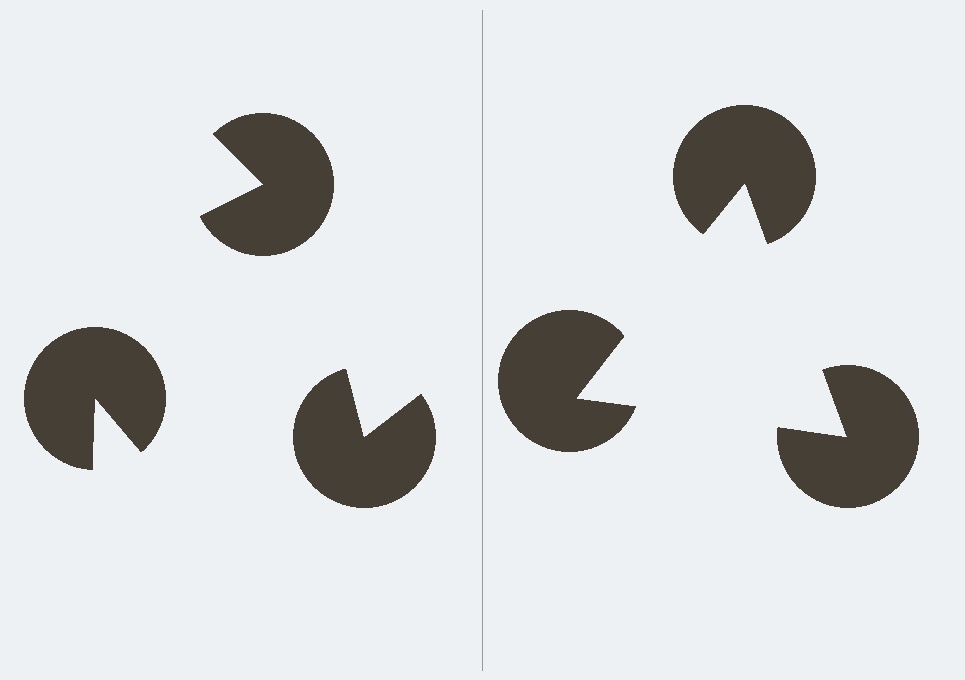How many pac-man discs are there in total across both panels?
6 — 3 on each side.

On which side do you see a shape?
An illusory triangle appears on the right side. On the left side the wedge cuts are rotated, so no coherent shape forms.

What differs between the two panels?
The pac-man discs are positioned identically on both sides; only the wedge orientations differ. On the right they align to a triangle; on the left they are misaligned.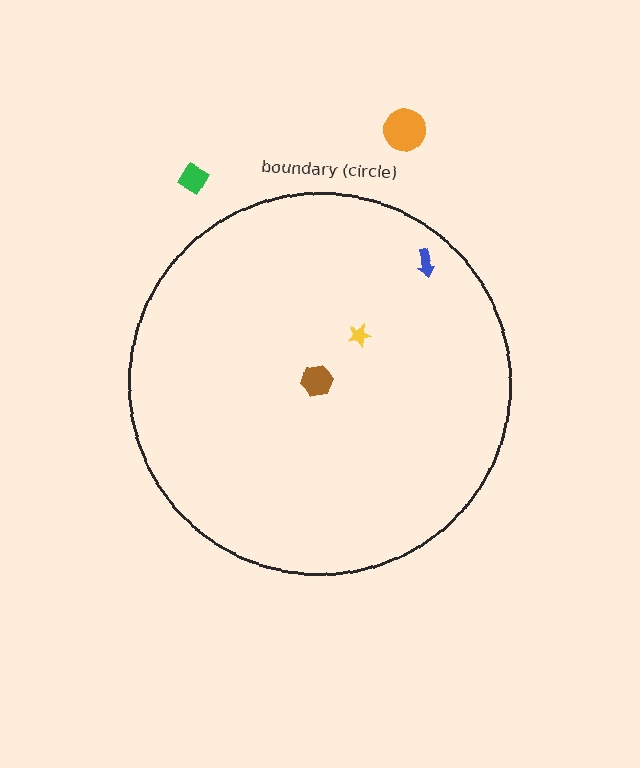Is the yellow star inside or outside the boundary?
Inside.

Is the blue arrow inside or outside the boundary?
Inside.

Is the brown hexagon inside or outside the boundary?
Inside.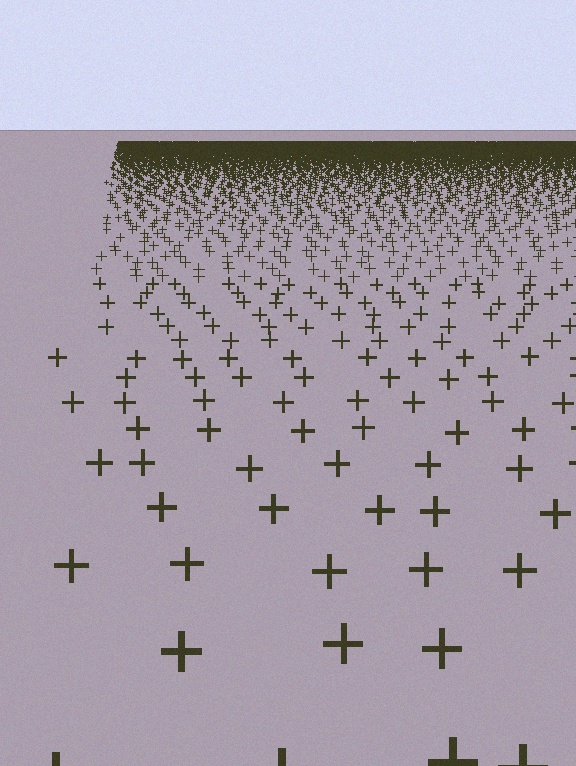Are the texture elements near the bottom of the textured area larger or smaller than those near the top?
Larger. Near the bottom, elements are closer to the viewer and appear at a bigger on-screen size.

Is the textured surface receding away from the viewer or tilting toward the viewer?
The surface is receding away from the viewer. Texture elements get smaller and denser toward the top.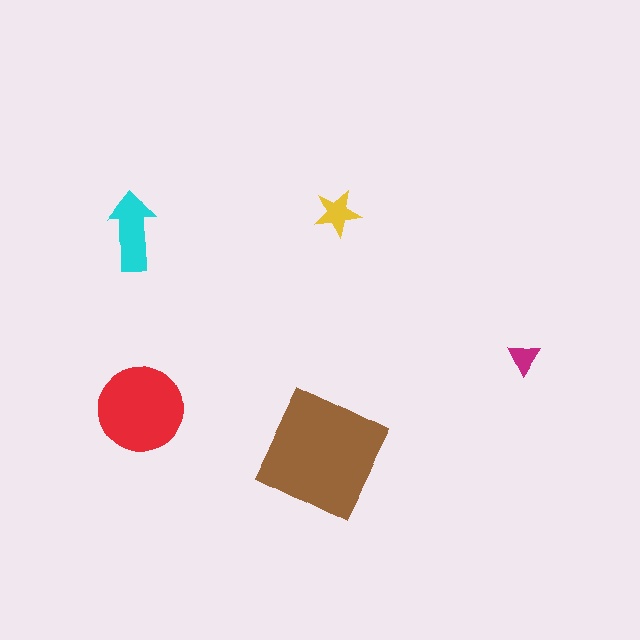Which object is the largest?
The brown square.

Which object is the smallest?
The magenta triangle.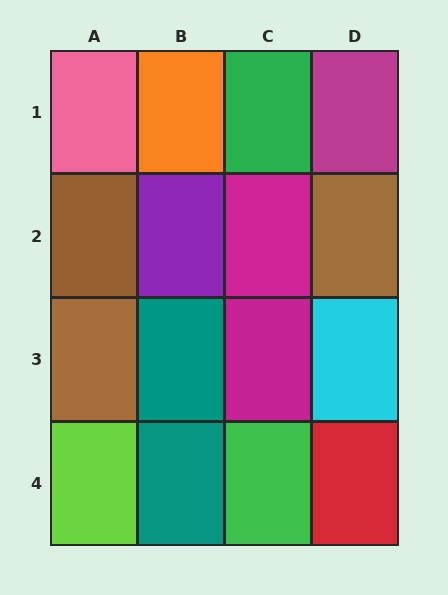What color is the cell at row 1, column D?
Magenta.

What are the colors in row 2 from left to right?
Brown, purple, magenta, brown.